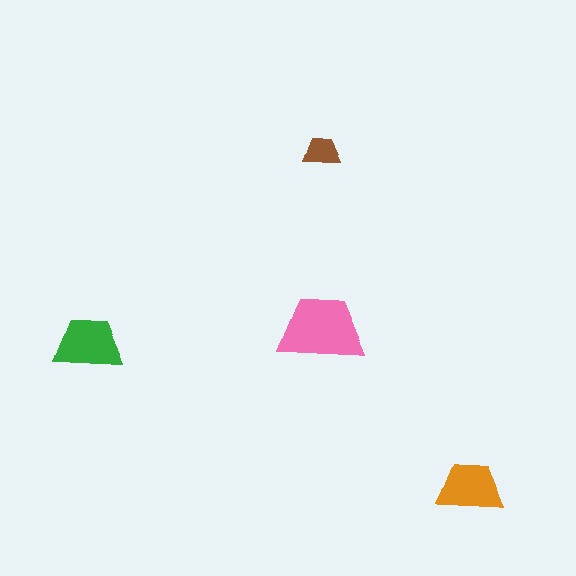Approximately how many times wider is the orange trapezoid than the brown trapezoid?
About 2 times wider.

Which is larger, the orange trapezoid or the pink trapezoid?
The pink one.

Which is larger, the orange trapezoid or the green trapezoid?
The green one.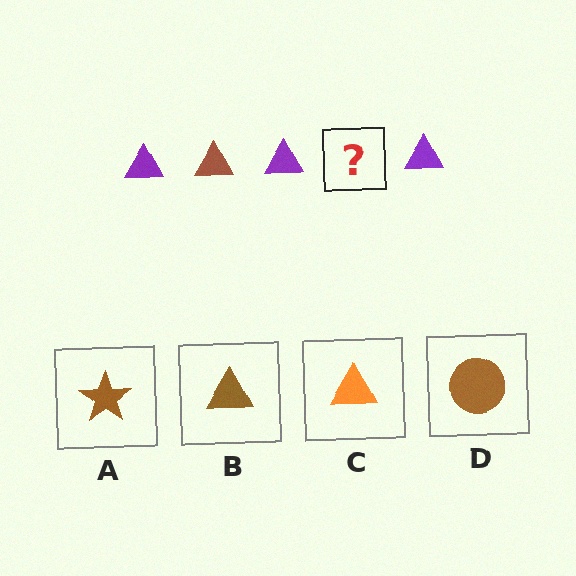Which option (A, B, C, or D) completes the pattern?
B.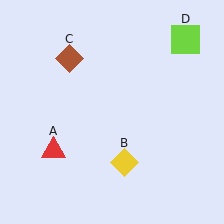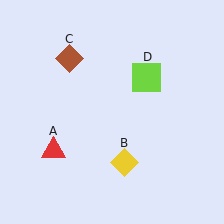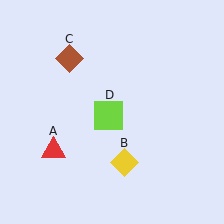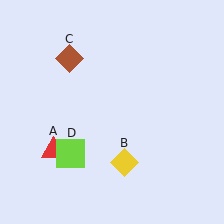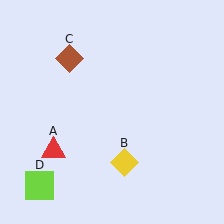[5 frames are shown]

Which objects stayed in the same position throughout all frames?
Red triangle (object A) and yellow diamond (object B) and brown diamond (object C) remained stationary.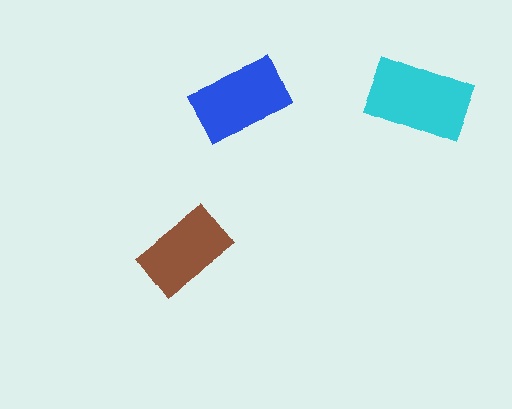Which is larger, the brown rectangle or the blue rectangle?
The blue one.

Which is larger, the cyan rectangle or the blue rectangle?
The cyan one.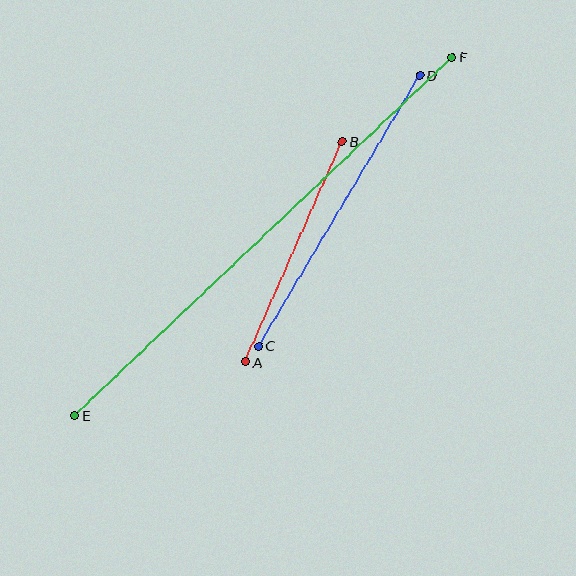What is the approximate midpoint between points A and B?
The midpoint is at approximately (294, 252) pixels.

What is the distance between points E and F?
The distance is approximately 521 pixels.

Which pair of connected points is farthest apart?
Points E and F are farthest apart.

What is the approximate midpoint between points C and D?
The midpoint is at approximately (339, 211) pixels.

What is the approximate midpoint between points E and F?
The midpoint is at approximately (263, 236) pixels.